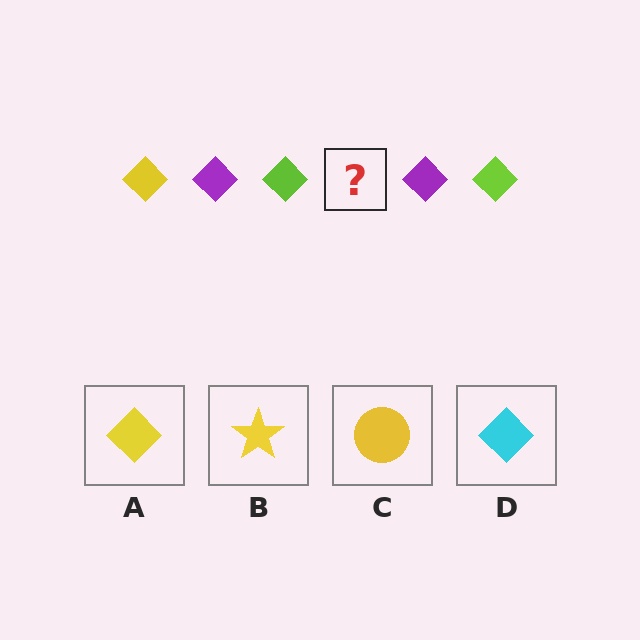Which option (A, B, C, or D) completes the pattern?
A.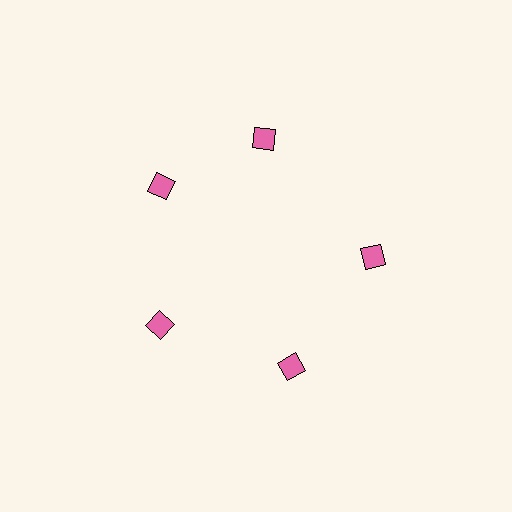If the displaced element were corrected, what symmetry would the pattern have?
It would have 5-fold rotational symmetry — the pattern would map onto itself every 72 degrees.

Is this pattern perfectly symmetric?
No. The 5 pink diamonds are arranged in a ring, but one element near the 1 o'clock position is rotated out of alignment along the ring, breaking the 5-fold rotational symmetry.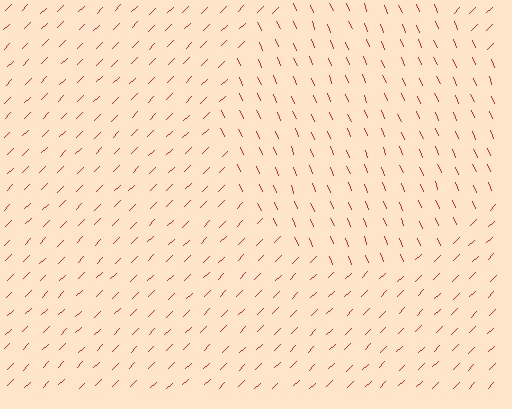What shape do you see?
I see a circle.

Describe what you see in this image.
The image is filled with small red line segments. A circle region in the image has lines oriented differently from the surrounding lines, creating a visible texture boundary.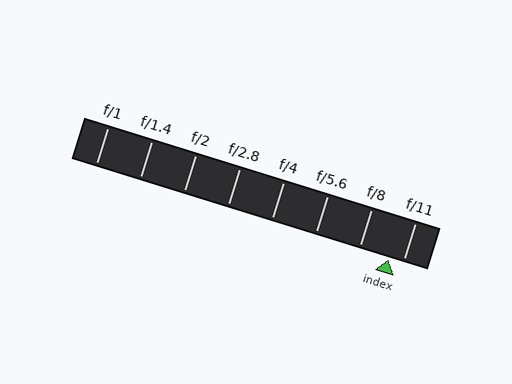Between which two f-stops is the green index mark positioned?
The index mark is between f/8 and f/11.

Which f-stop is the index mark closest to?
The index mark is closest to f/11.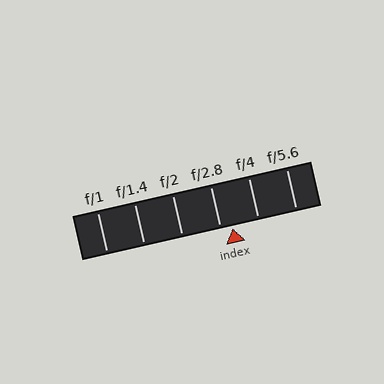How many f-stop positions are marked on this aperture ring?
There are 6 f-stop positions marked.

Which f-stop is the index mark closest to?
The index mark is closest to f/2.8.